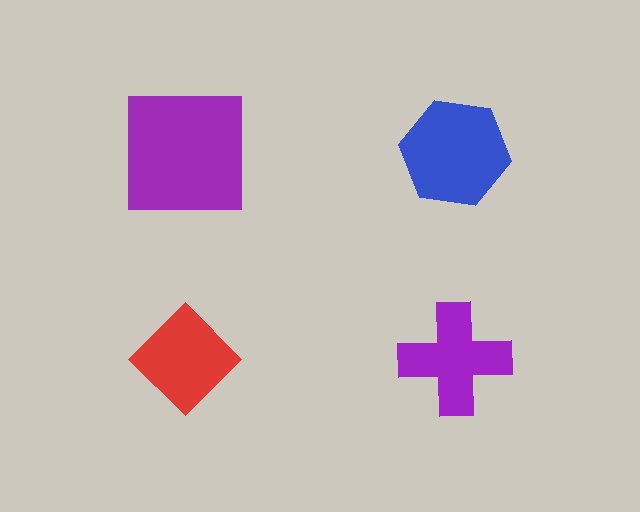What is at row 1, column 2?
A blue hexagon.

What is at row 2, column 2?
A purple cross.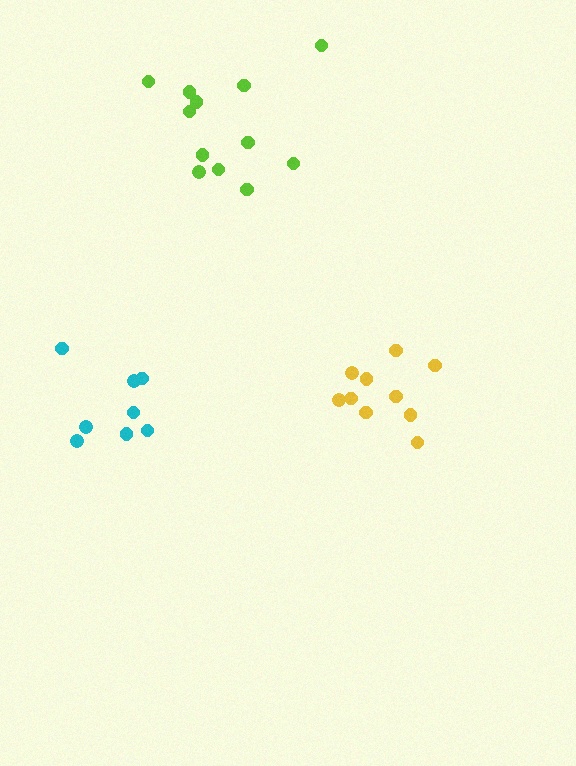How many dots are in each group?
Group 1: 12 dots, Group 2: 10 dots, Group 3: 8 dots (30 total).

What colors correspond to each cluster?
The clusters are colored: lime, yellow, cyan.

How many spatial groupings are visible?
There are 3 spatial groupings.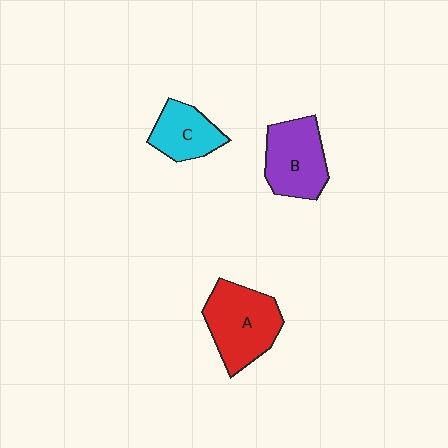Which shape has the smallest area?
Shape C (cyan).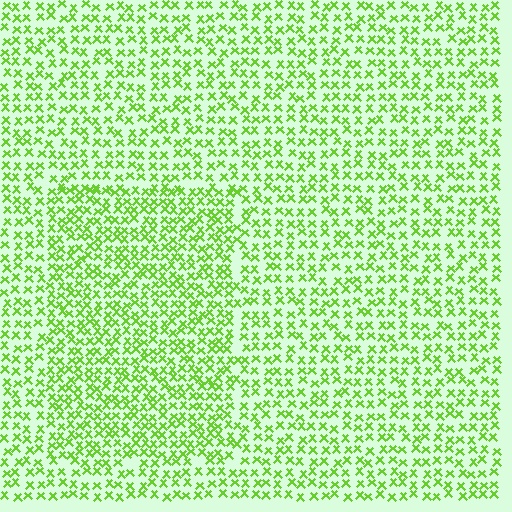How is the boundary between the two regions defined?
The boundary is defined by a change in element density (approximately 1.5x ratio). All elements are the same color, size, and shape.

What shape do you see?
I see a rectangle.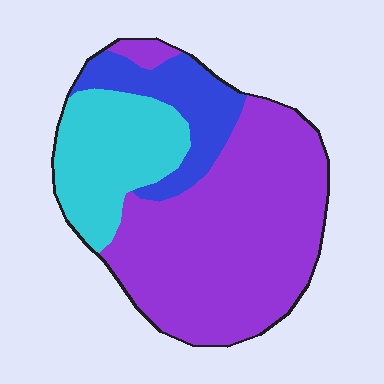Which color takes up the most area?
Purple, at roughly 60%.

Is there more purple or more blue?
Purple.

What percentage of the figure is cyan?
Cyan takes up about one quarter (1/4) of the figure.